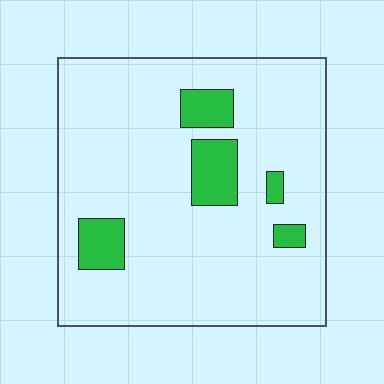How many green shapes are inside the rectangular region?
5.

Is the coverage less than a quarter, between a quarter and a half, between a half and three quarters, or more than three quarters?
Less than a quarter.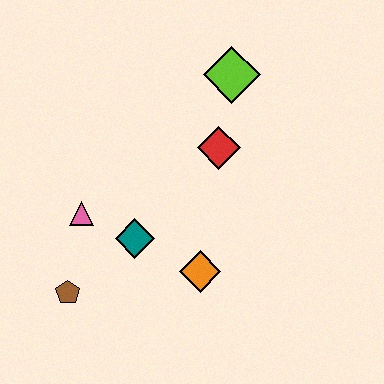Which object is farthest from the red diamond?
The brown pentagon is farthest from the red diamond.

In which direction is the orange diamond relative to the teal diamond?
The orange diamond is to the right of the teal diamond.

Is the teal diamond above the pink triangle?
No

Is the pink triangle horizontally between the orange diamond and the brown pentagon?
Yes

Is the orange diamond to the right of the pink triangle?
Yes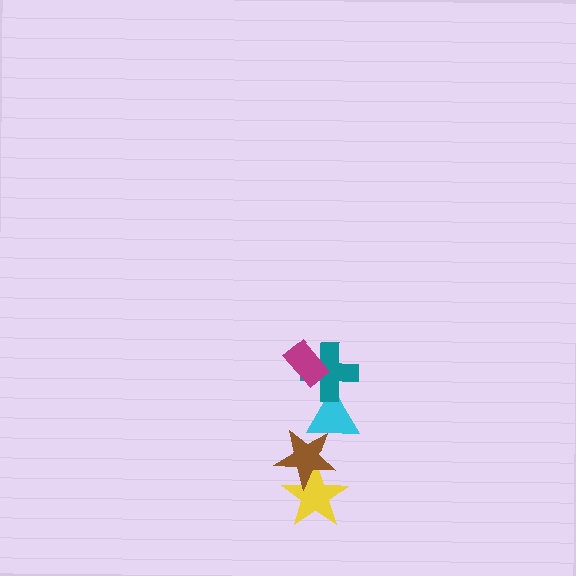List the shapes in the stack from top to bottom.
From top to bottom: the magenta rectangle, the teal cross, the cyan triangle, the brown star, the yellow star.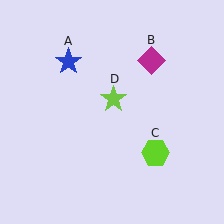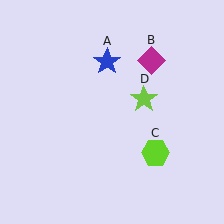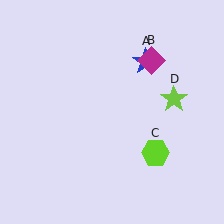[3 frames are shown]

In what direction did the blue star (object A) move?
The blue star (object A) moved right.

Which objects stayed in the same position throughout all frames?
Magenta diamond (object B) and lime hexagon (object C) remained stationary.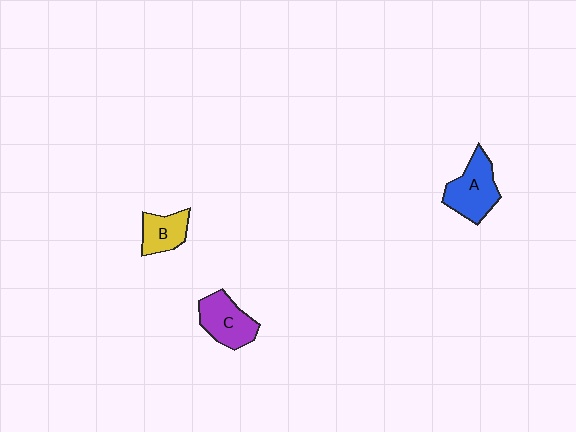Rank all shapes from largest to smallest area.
From largest to smallest: A (blue), C (purple), B (yellow).